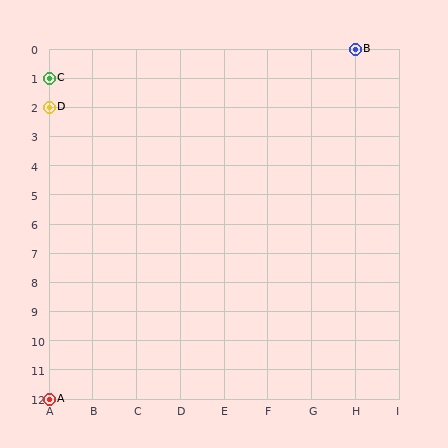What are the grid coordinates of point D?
Point D is at grid coordinates (A, 2).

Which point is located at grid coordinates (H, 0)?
Point B is at (H, 0).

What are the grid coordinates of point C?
Point C is at grid coordinates (A, 1).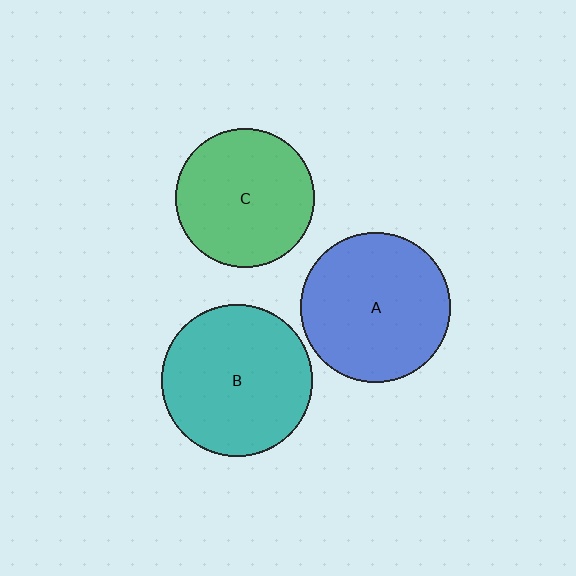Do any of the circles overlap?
No, none of the circles overlap.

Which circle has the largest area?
Circle B (teal).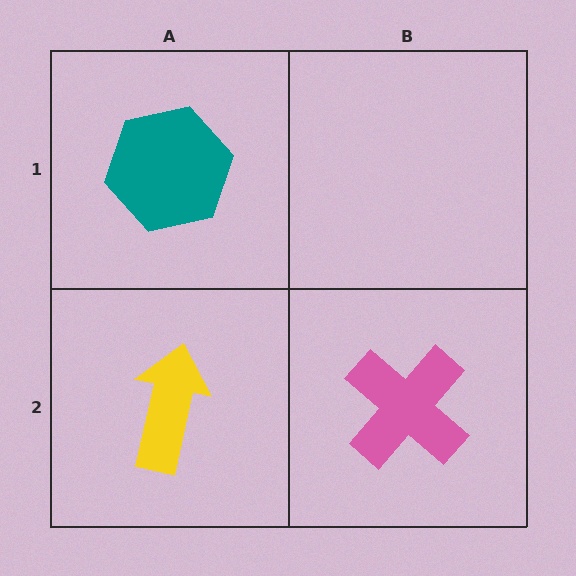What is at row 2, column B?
A pink cross.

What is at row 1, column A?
A teal hexagon.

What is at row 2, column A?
A yellow arrow.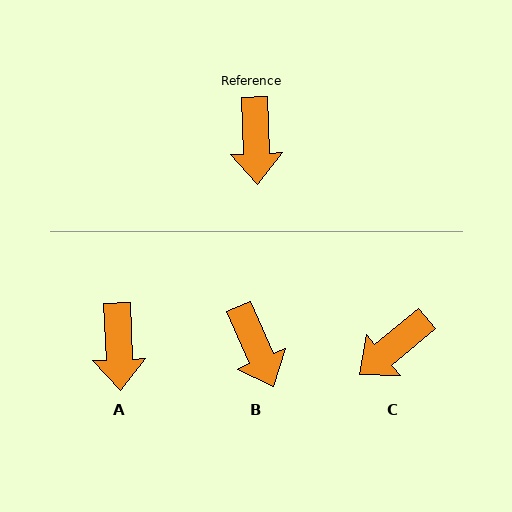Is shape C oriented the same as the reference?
No, it is off by about 52 degrees.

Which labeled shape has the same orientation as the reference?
A.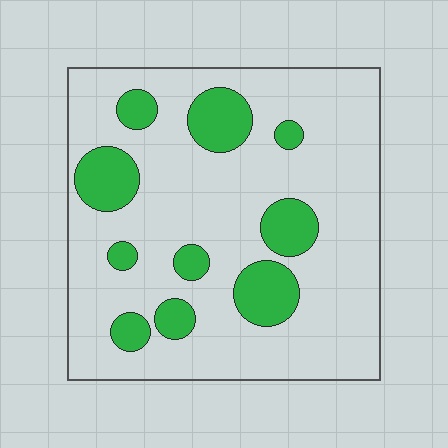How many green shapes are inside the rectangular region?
10.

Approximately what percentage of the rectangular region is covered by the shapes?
Approximately 20%.